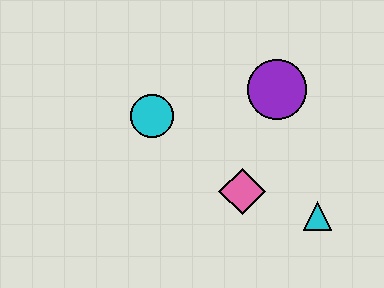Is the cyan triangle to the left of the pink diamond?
No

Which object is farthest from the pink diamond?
The cyan circle is farthest from the pink diamond.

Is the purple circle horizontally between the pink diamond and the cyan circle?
No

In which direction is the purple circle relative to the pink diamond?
The purple circle is above the pink diamond.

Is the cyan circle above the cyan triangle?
Yes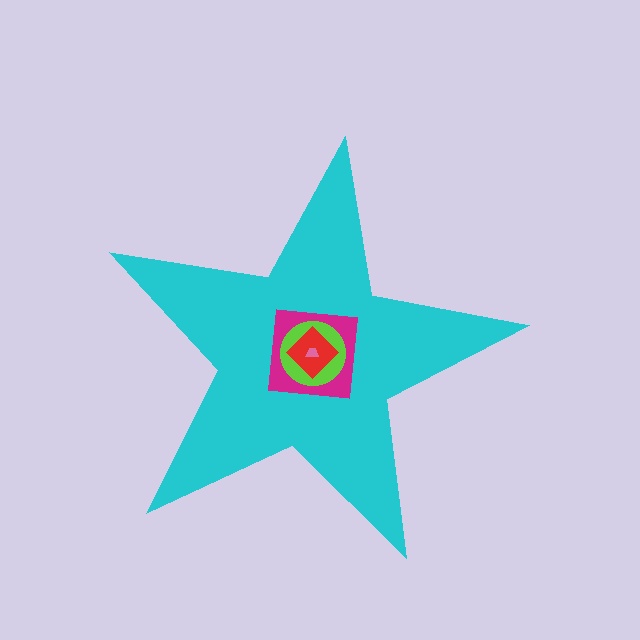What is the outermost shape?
The cyan star.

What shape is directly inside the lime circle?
The red diamond.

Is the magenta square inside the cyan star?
Yes.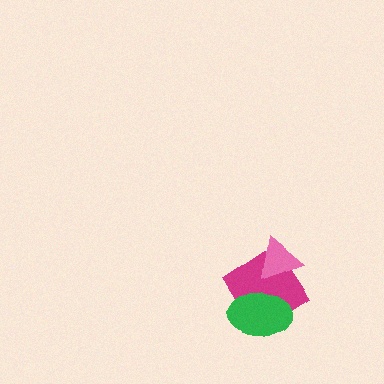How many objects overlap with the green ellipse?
1 object overlaps with the green ellipse.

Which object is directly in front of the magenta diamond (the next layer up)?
The green ellipse is directly in front of the magenta diamond.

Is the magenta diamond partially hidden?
Yes, it is partially covered by another shape.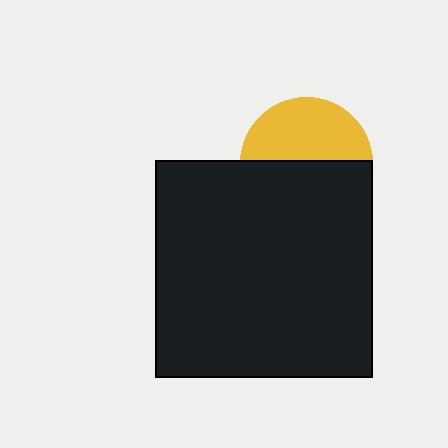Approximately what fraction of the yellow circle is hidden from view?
Roughly 54% of the yellow circle is hidden behind the black square.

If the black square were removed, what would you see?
You would see the complete yellow circle.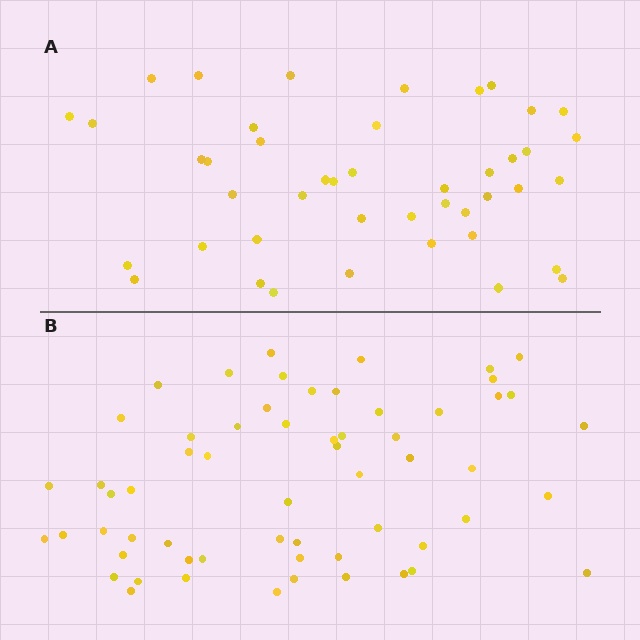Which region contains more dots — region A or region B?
Region B (the bottom region) has more dots.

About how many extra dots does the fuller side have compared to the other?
Region B has approximately 15 more dots than region A.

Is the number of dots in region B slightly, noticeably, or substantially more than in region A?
Region B has noticeably more, but not dramatically so. The ratio is roughly 1.4 to 1.